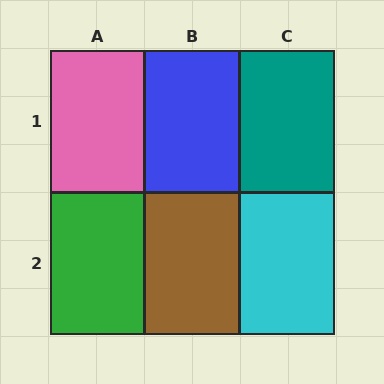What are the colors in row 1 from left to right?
Pink, blue, teal.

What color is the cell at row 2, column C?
Cyan.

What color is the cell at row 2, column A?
Green.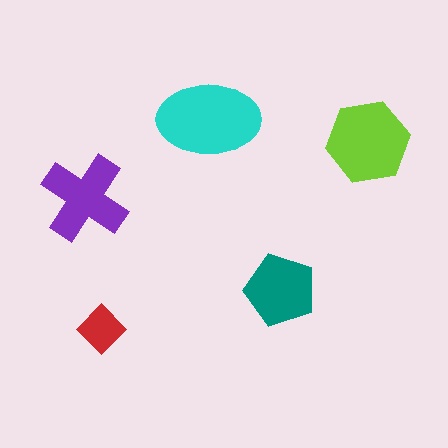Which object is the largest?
The cyan ellipse.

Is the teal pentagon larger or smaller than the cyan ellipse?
Smaller.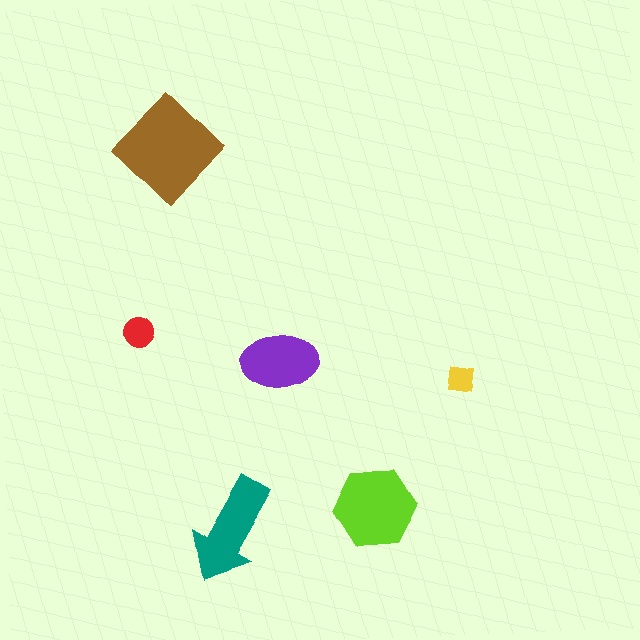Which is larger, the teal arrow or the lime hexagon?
The lime hexagon.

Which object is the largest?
The brown diamond.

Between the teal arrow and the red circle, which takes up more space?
The teal arrow.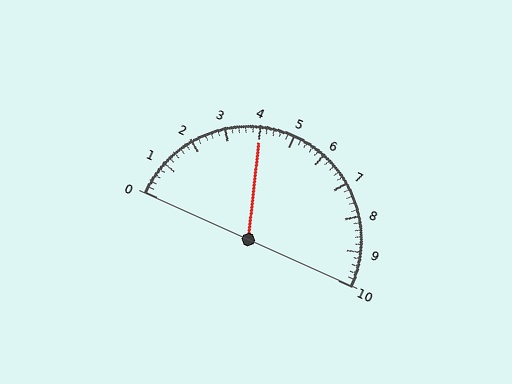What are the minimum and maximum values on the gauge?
The gauge ranges from 0 to 10.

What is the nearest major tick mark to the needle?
The nearest major tick mark is 4.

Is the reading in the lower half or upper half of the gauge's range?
The reading is in the lower half of the range (0 to 10).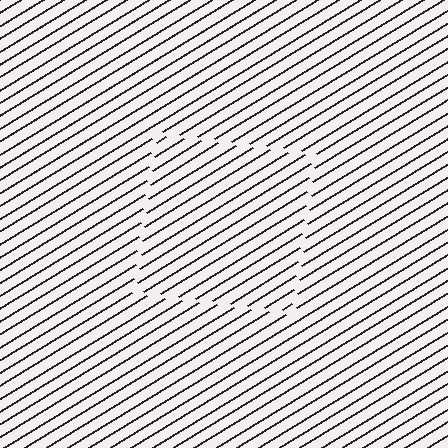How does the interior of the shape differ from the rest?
The interior of the shape contains the same grating, shifted by half a period — the contour is defined by the phase discontinuity where line-ends from the inner and outer gratings abut.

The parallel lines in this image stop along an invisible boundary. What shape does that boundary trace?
An illusory square. The interior of the shape contains the same grating, shifted by half a period — the contour is defined by the phase discontinuity where line-ends from the inner and outer gratings abut.